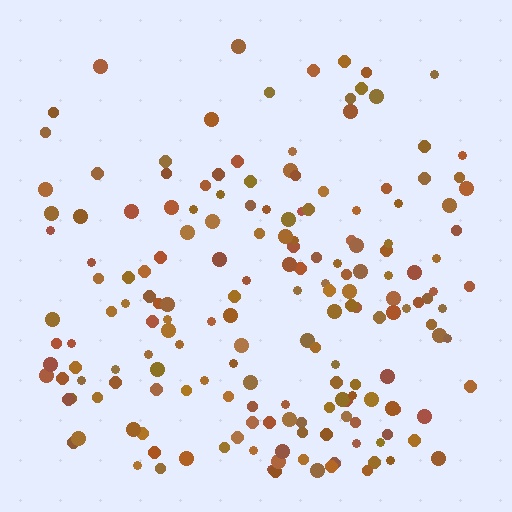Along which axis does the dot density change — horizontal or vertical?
Vertical.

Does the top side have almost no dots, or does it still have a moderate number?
Still a moderate number, just noticeably fewer than the bottom.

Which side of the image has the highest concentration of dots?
The bottom.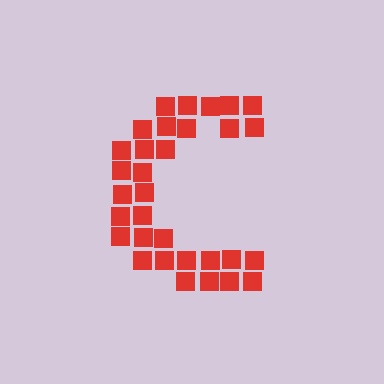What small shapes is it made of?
It is made of small squares.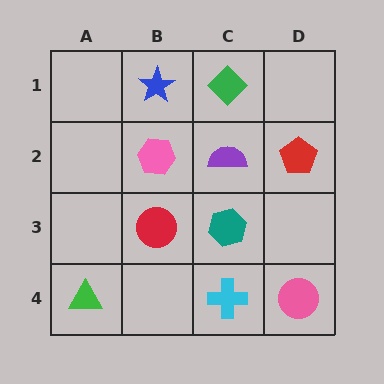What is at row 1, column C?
A green diamond.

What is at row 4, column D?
A pink circle.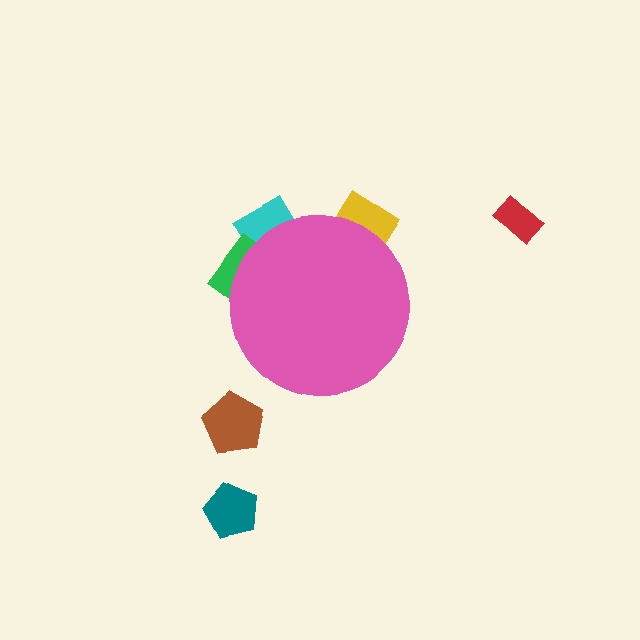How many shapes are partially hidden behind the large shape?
3 shapes are partially hidden.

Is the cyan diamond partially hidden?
Yes, the cyan diamond is partially hidden behind the pink circle.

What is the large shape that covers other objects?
A pink circle.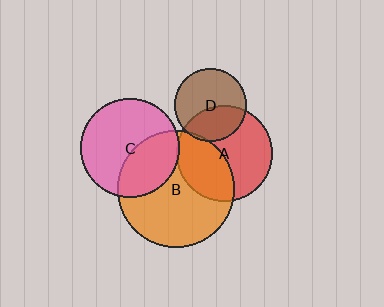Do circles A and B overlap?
Yes.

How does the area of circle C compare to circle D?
Approximately 1.9 times.